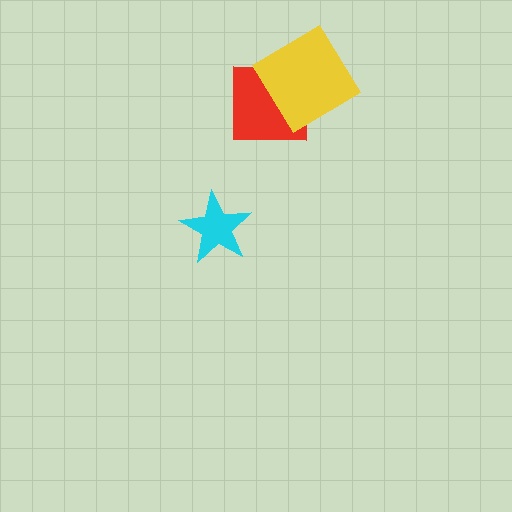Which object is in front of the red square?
The yellow diamond is in front of the red square.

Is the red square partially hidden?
Yes, it is partially covered by another shape.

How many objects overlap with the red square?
1 object overlaps with the red square.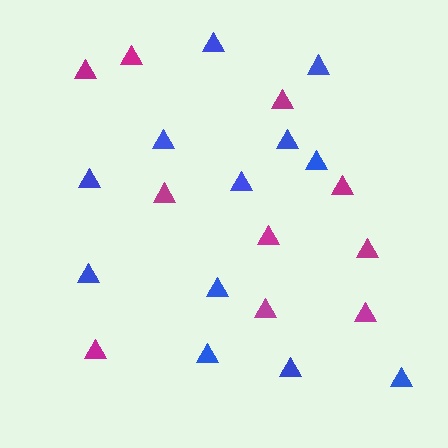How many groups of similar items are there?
There are 2 groups: one group of magenta triangles (10) and one group of blue triangles (12).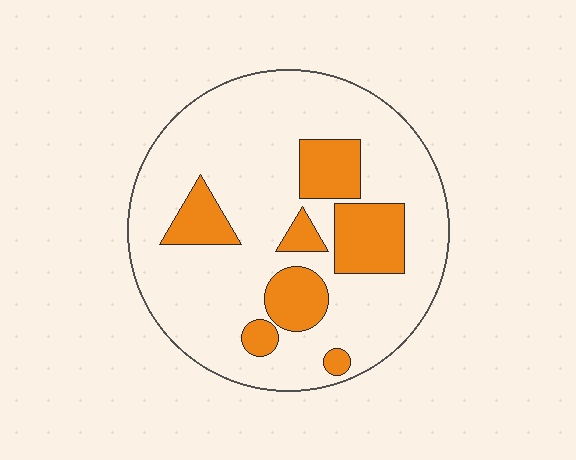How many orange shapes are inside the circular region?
7.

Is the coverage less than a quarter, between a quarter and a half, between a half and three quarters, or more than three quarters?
Less than a quarter.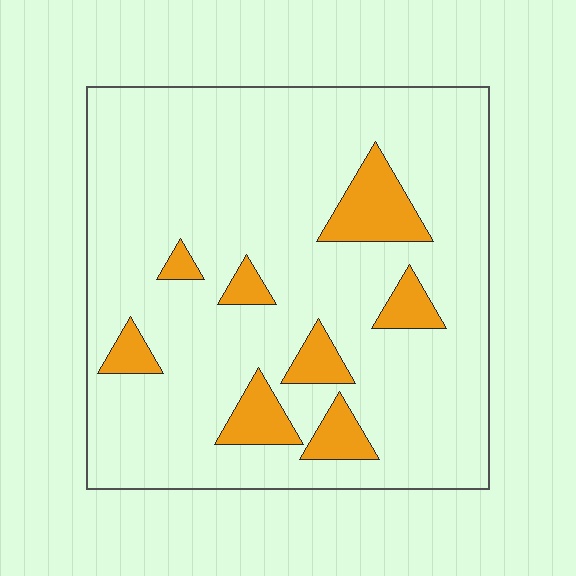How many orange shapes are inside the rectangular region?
8.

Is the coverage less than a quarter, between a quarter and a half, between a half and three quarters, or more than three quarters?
Less than a quarter.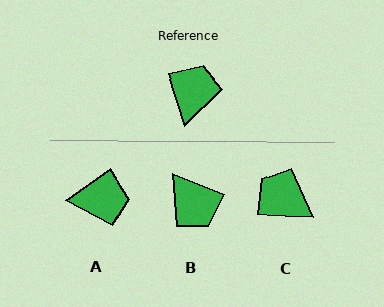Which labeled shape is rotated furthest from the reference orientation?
B, about 130 degrees away.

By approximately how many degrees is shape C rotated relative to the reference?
Approximately 70 degrees counter-clockwise.